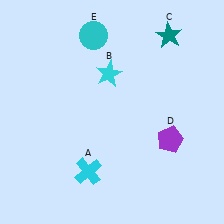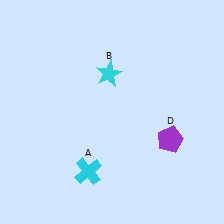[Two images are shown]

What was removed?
The teal star (C), the cyan circle (E) were removed in Image 2.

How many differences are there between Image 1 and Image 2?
There are 2 differences between the two images.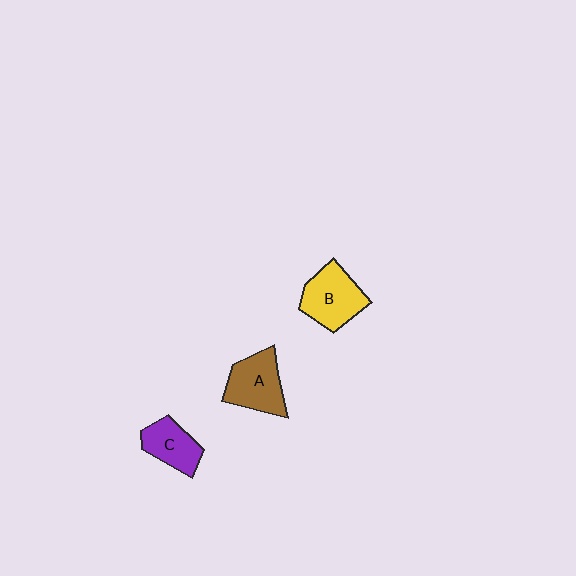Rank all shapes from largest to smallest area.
From largest to smallest: B (yellow), A (brown), C (purple).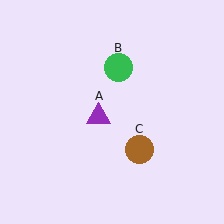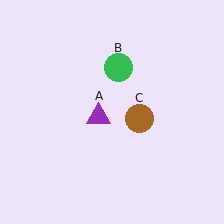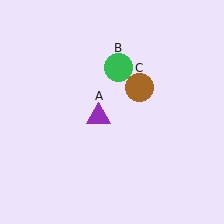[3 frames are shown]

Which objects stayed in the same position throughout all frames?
Purple triangle (object A) and green circle (object B) remained stationary.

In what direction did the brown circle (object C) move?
The brown circle (object C) moved up.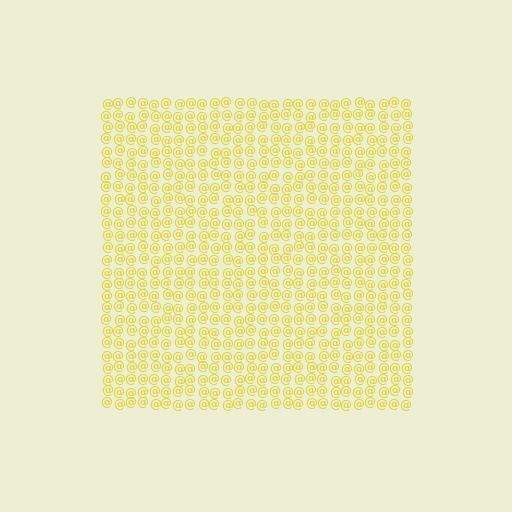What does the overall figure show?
The overall figure shows a square.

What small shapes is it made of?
It is made of small at signs.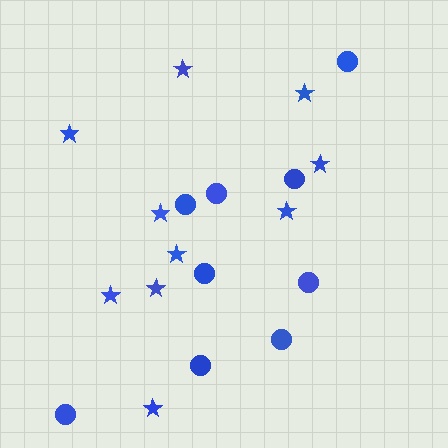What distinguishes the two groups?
There are 2 groups: one group of stars (10) and one group of circles (9).